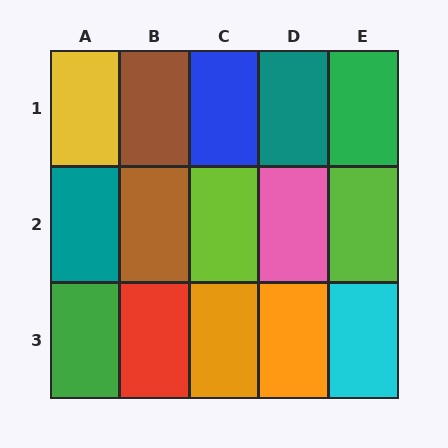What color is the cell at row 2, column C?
Lime.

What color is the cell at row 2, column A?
Teal.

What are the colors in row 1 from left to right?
Yellow, brown, blue, teal, green.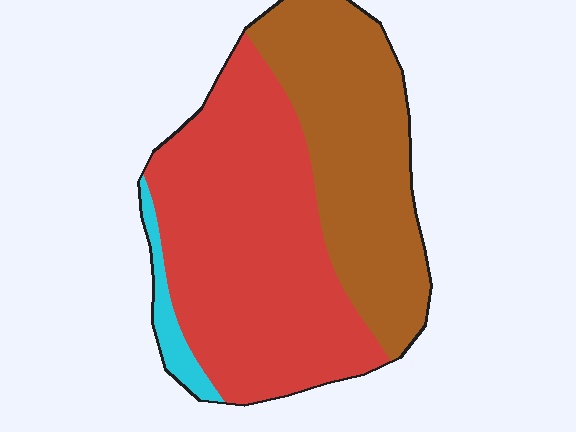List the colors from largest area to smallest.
From largest to smallest: red, brown, cyan.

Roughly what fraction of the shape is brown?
Brown takes up about two fifths (2/5) of the shape.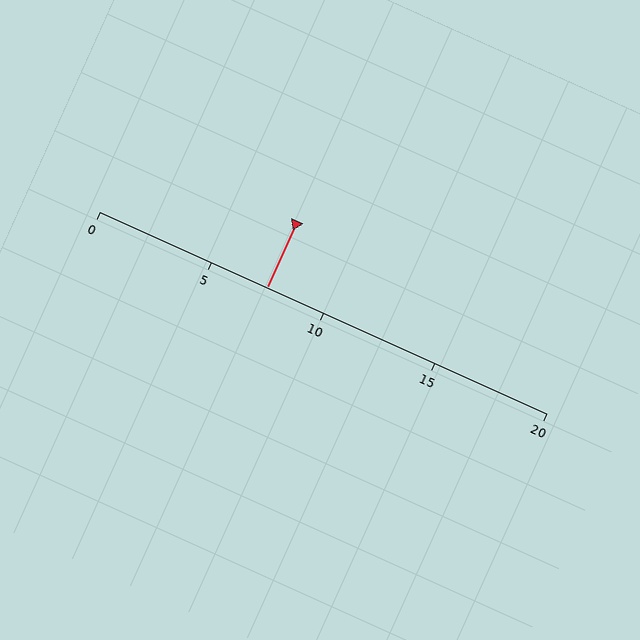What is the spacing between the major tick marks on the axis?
The major ticks are spaced 5 apart.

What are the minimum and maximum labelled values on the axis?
The axis runs from 0 to 20.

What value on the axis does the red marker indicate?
The marker indicates approximately 7.5.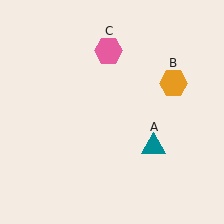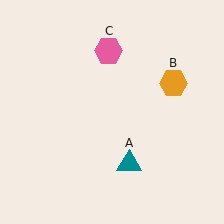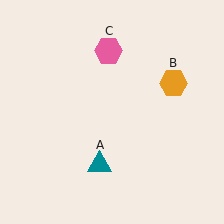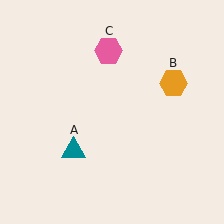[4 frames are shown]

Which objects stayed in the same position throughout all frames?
Orange hexagon (object B) and pink hexagon (object C) remained stationary.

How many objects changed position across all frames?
1 object changed position: teal triangle (object A).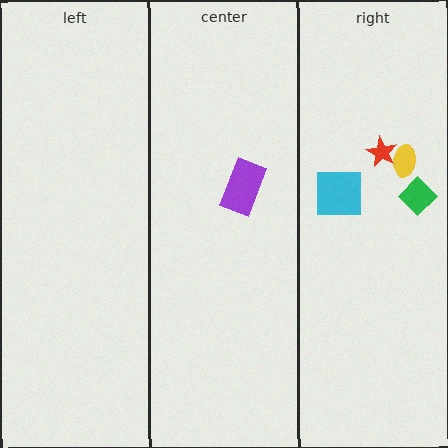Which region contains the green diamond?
The right region.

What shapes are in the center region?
The purple rectangle.